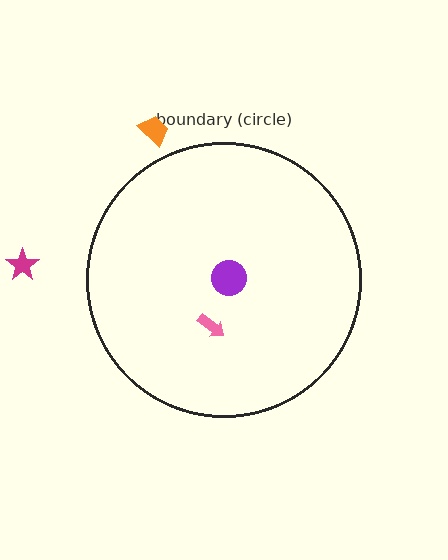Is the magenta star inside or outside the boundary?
Outside.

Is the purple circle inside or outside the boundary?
Inside.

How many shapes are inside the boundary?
2 inside, 2 outside.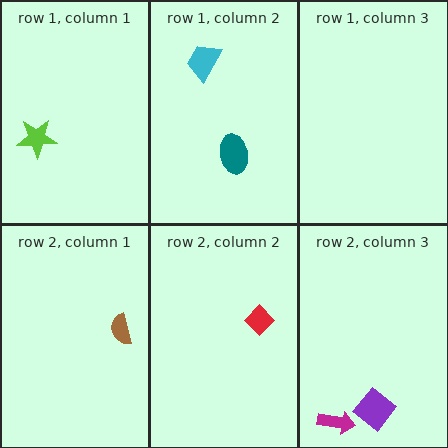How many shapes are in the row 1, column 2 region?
2.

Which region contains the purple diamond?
The row 2, column 3 region.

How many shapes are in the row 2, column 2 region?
1.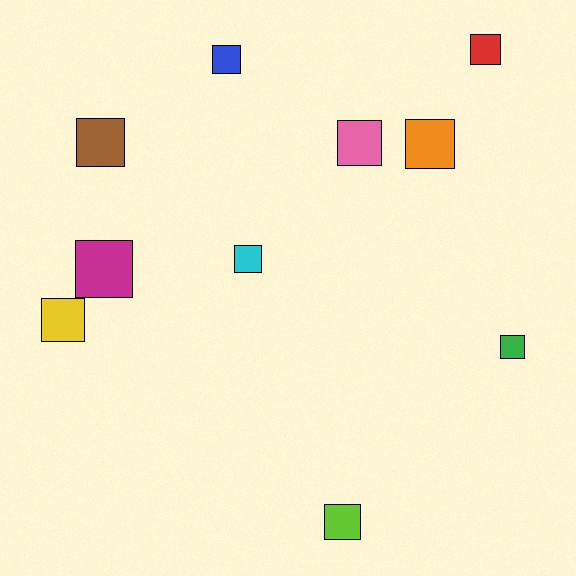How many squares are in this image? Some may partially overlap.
There are 10 squares.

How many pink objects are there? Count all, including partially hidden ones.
There is 1 pink object.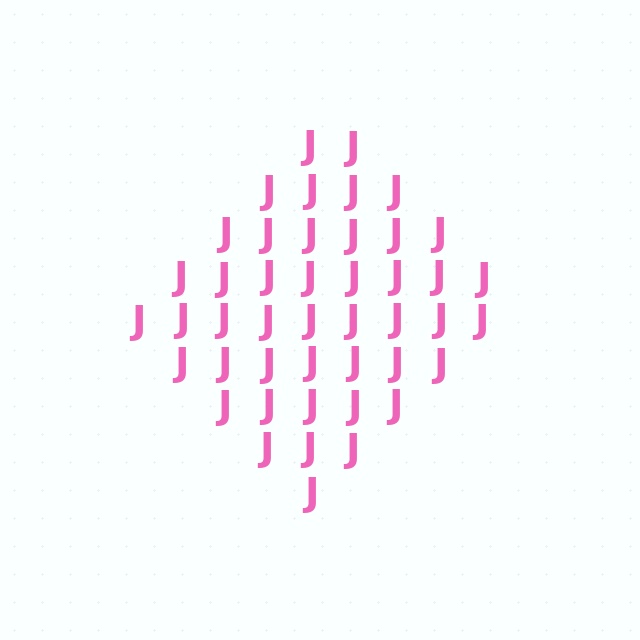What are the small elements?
The small elements are letter J's.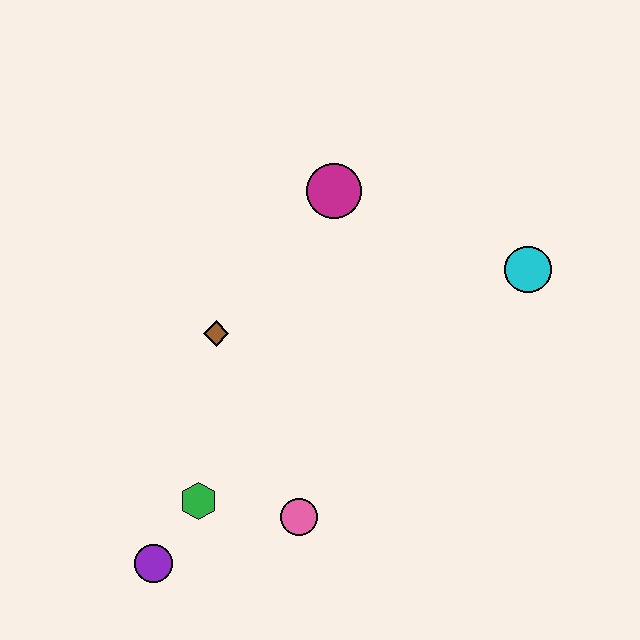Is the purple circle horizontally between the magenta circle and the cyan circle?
No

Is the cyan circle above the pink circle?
Yes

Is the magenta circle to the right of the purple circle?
Yes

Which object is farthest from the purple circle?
The cyan circle is farthest from the purple circle.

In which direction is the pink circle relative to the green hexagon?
The pink circle is to the right of the green hexagon.